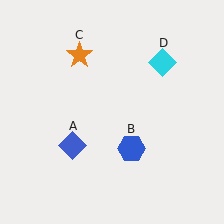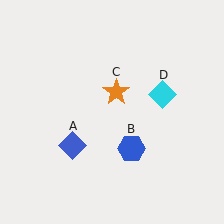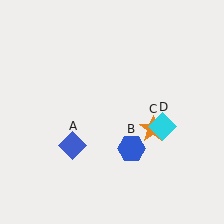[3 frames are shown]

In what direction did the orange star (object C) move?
The orange star (object C) moved down and to the right.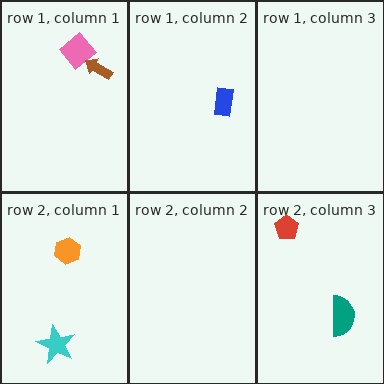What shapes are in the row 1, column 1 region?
The pink diamond, the brown arrow.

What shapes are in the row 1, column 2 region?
The blue rectangle.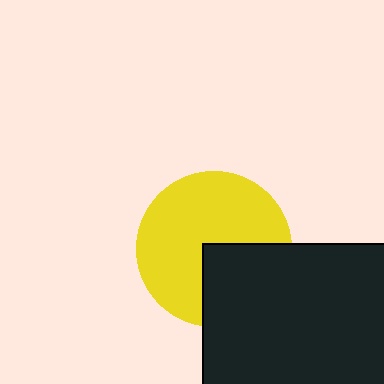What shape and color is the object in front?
The object in front is a black rectangle.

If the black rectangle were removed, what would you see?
You would see the complete yellow circle.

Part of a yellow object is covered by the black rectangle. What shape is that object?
It is a circle.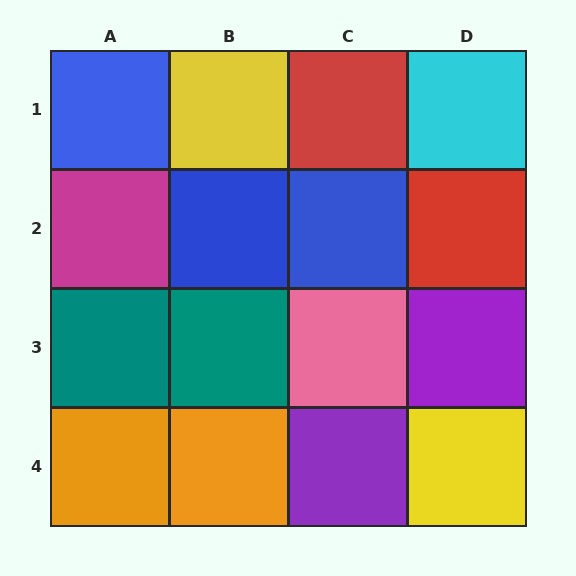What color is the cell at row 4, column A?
Orange.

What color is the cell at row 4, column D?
Yellow.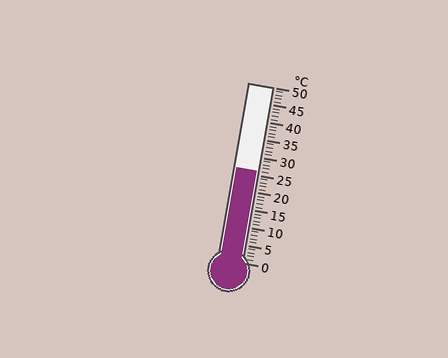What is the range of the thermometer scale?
The thermometer scale ranges from 0°C to 50°C.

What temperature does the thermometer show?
The thermometer shows approximately 26°C.